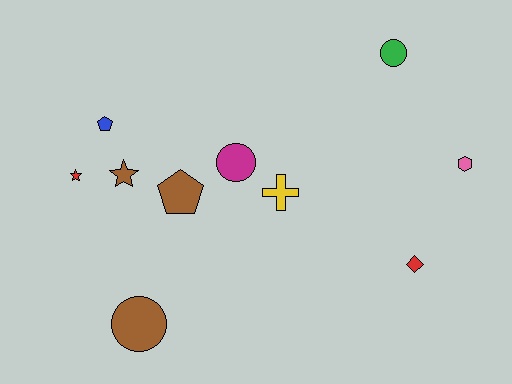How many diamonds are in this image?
There is 1 diamond.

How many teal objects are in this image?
There are no teal objects.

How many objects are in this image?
There are 10 objects.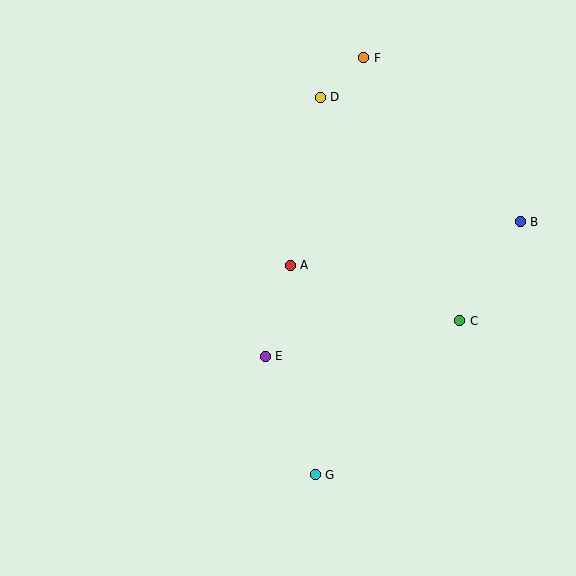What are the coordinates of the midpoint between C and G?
The midpoint between C and G is at (387, 398).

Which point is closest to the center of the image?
Point A at (290, 265) is closest to the center.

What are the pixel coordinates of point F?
Point F is at (364, 58).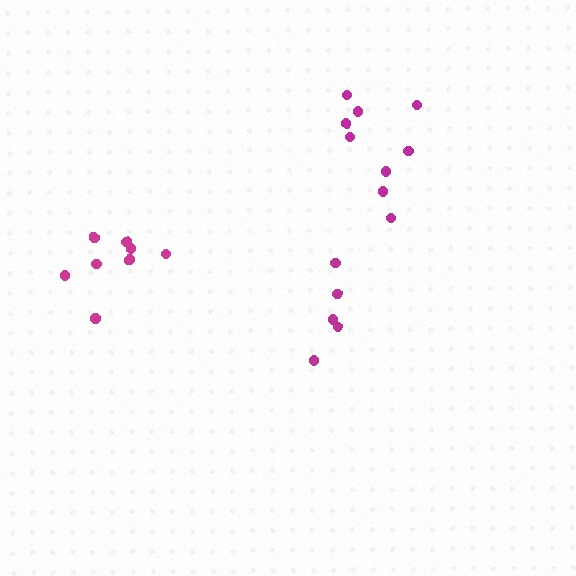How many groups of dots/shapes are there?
There are 3 groups.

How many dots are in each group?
Group 1: 8 dots, Group 2: 5 dots, Group 3: 9 dots (22 total).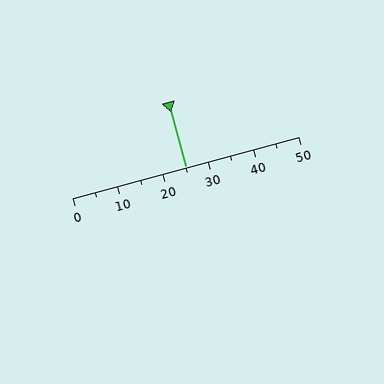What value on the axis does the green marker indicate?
The marker indicates approximately 25.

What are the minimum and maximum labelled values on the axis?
The axis runs from 0 to 50.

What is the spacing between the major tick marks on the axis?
The major ticks are spaced 10 apart.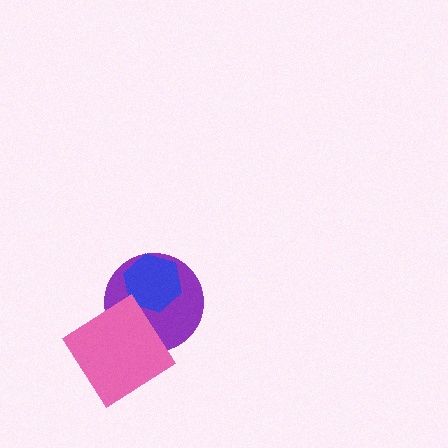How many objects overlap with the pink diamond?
1 object overlaps with the pink diamond.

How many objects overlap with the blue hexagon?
1 object overlaps with the blue hexagon.